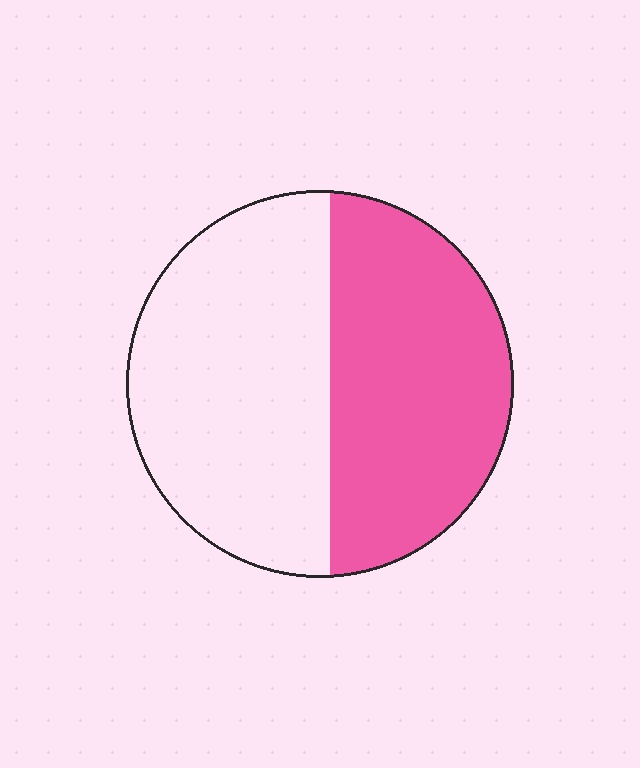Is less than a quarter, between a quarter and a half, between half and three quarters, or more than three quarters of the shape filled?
Between a quarter and a half.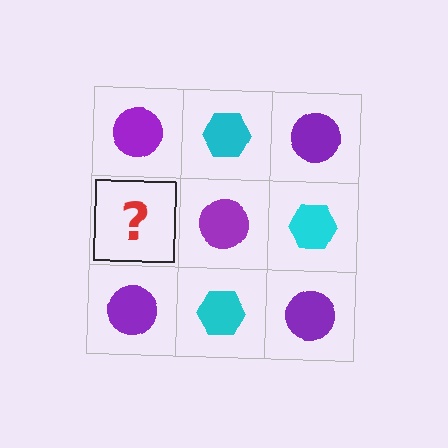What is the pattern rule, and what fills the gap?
The rule is that it alternates purple circle and cyan hexagon in a checkerboard pattern. The gap should be filled with a cyan hexagon.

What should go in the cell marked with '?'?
The missing cell should contain a cyan hexagon.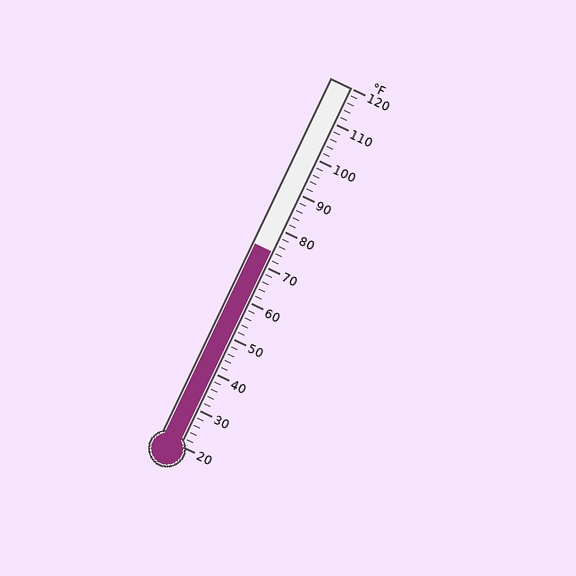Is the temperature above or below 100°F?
The temperature is below 100°F.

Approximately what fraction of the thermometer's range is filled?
The thermometer is filled to approximately 55% of its range.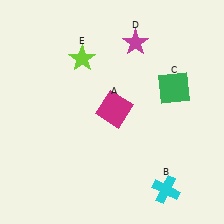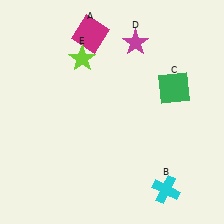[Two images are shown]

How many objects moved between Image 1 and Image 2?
1 object moved between the two images.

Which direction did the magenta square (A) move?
The magenta square (A) moved up.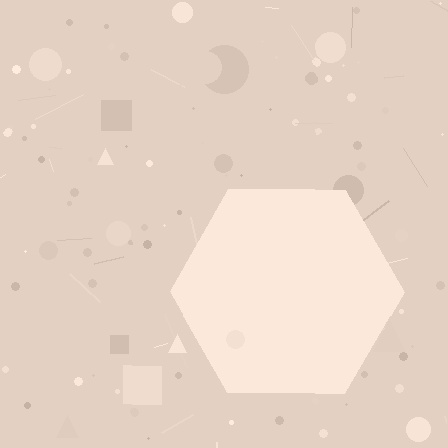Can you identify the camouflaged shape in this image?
The camouflaged shape is a hexagon.